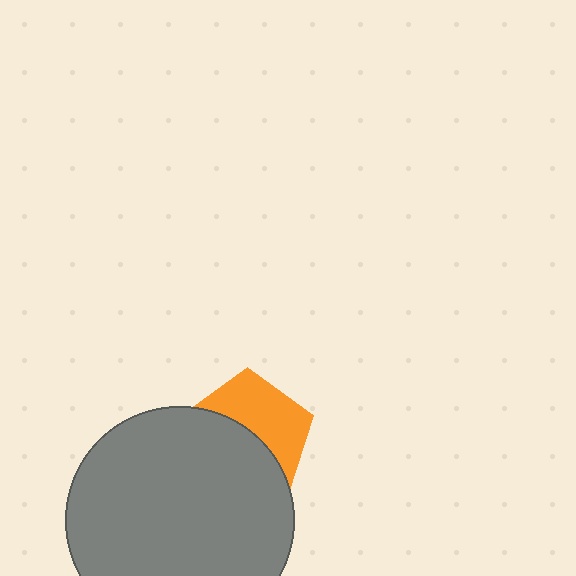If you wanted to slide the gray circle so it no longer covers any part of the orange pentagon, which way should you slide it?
Slide it down — that is the most direct way to separate the two shapes.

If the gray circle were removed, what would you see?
You would see the complete orange pentagon.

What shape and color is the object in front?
The object in front is a gray circle.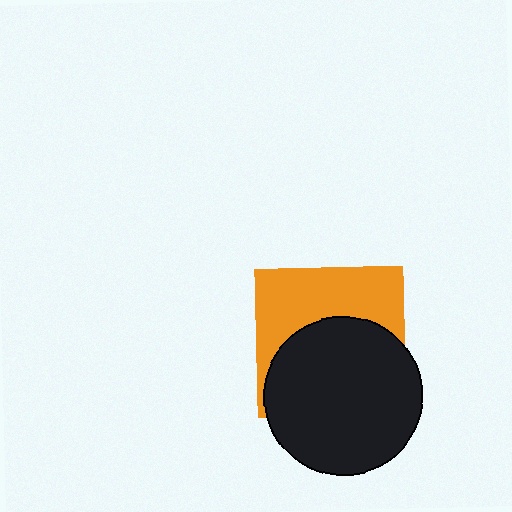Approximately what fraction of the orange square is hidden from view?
Roughly 55% of the orange square is hidden behind the black circle.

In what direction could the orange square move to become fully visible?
The orange square could move up. That would shift it out from behind the black circle entirely.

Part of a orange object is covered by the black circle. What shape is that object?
It is a square.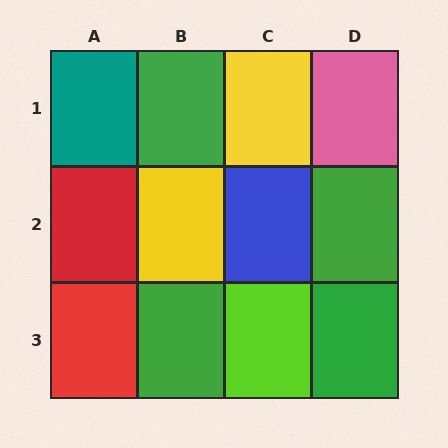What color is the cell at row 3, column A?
Red.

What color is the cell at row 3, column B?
Green.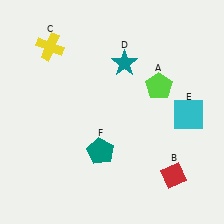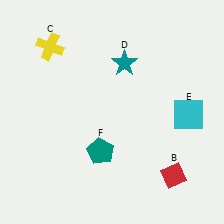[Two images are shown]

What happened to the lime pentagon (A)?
The lime pentagon (A) was removed in Image 2. It was in the top-right area of Image 1.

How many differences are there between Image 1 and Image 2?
There is 1 difference between the two images.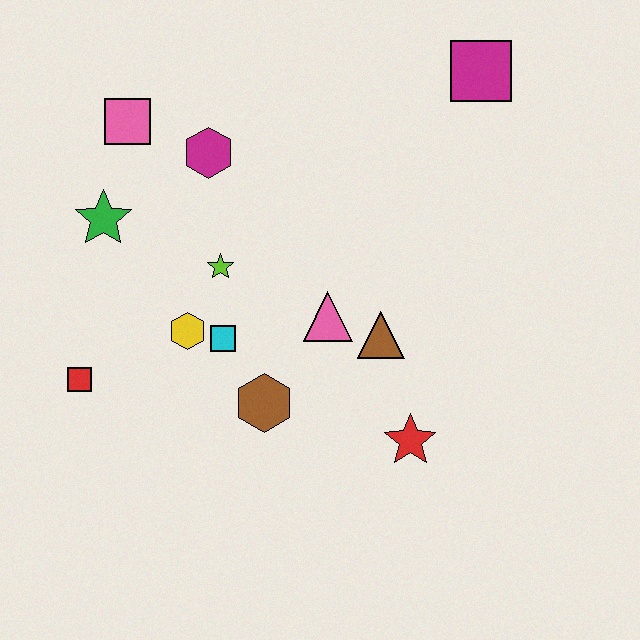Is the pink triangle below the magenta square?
Yes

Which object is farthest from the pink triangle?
The magenta square is farthest from the pink triangle.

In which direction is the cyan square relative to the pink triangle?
The cyan square is to the left of the pink triangle.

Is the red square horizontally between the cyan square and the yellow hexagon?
No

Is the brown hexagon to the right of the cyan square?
Yes